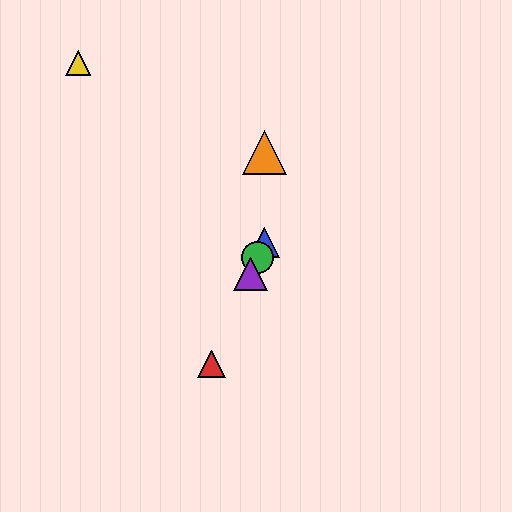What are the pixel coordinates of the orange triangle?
The orange triangle is at (265, 153).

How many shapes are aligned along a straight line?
4 shapes (the red triangle, the blue triangle, the green circle, the purple triangle) are aligned along a straight line.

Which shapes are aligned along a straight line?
The red triangle, the blue triangle, the green circle, the purple triangle are aligned along a straight line.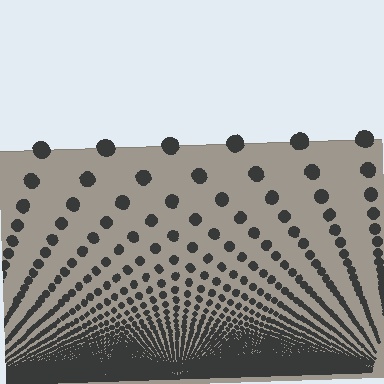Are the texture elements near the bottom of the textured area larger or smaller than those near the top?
Smaller. The gradient is inverted — elements near the bottom are smaller and denser.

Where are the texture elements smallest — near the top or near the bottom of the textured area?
Near the bottom.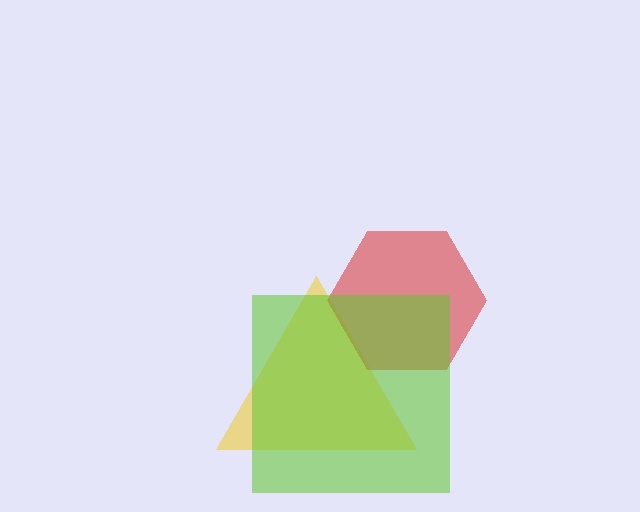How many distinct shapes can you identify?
There are 3 distinct shapes: a yellow triangle, a red hexagon, a lime square.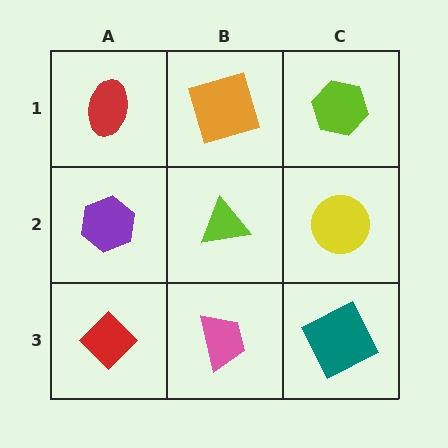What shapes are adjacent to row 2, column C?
A lime hexagon (row 1, column C), a teal square (row 3, column C), a lime triangle (row 2, column B).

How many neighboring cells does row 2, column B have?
4.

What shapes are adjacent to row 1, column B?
A lime triangle (row 2, column B), a red ellipse (row 1, column A), a lime hexagon (row 1, column C).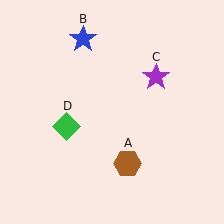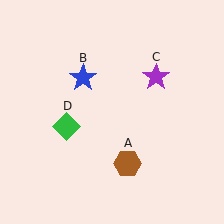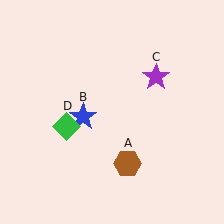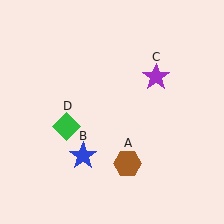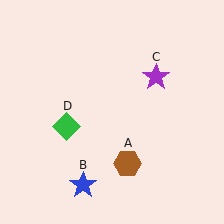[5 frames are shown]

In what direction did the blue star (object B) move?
The blue star (object B) moved down.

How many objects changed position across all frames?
1 object changed position: blue star (object B).